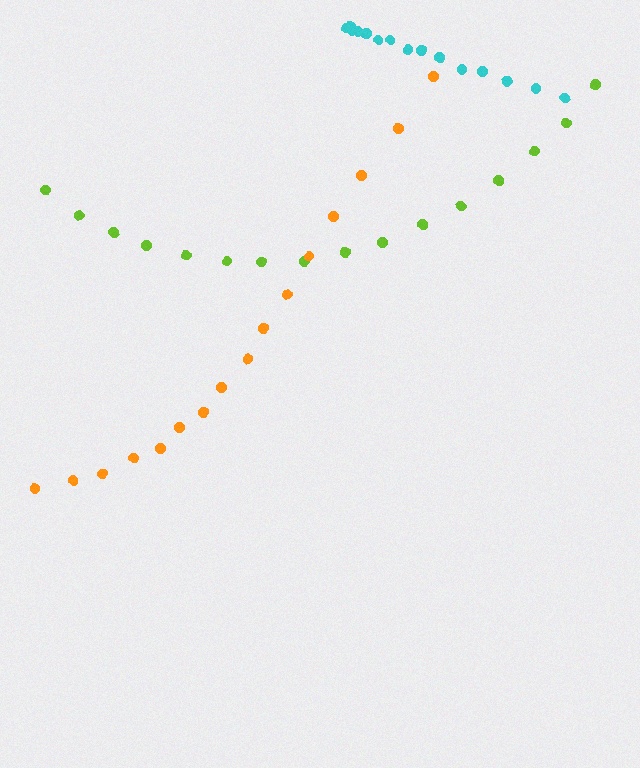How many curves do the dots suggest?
There are 3 distinct paths.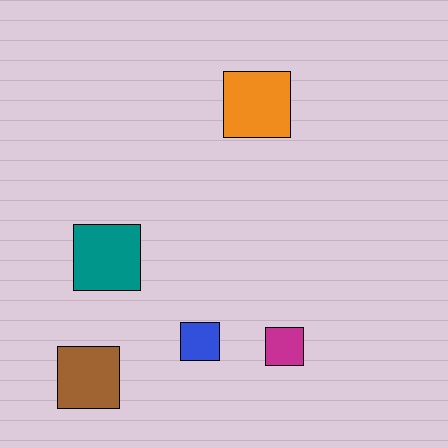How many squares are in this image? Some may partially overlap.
There are 5 squares.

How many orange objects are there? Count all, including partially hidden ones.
There is 1 orange object.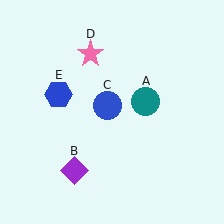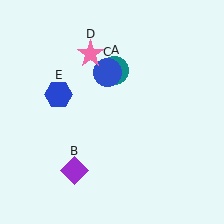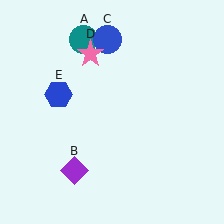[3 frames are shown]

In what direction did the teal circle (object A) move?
The teal circle (object A) moved up and to the left.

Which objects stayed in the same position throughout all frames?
Purple diamond (object B) and pink star (object D) and blue hexagon (object E) remained stationary.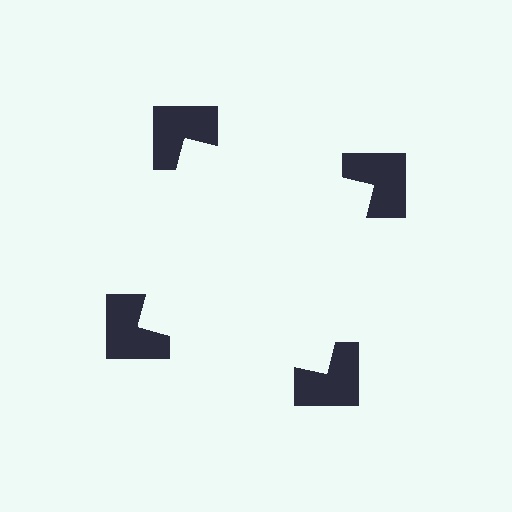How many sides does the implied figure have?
4 sides.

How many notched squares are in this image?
There are 4 — one at each vertex of the illusory square.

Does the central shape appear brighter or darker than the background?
It typically appears slightly brighter than the background, even though no actual brightness change is drawn.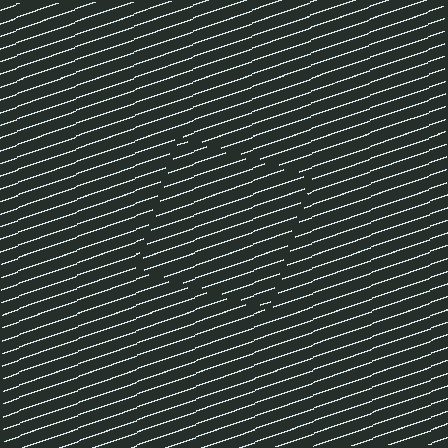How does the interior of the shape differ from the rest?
The interior of the shape contains the same grating, shifted by half a period — the contour is defined by the phase discontinuity where line-ends from the inner and outer gratings abut.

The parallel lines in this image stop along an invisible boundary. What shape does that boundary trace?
An illusory square. The interior of the shape contains the same grating, shifted by half a period — the contour is defined by the phase discontinuity where line-ends from the inner and outer gratings abut.